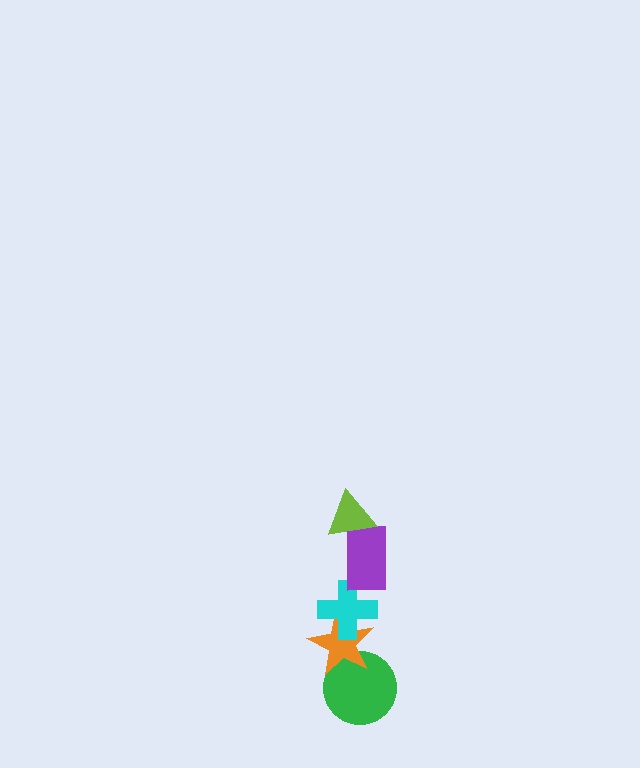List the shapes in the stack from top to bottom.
From top to bottom: the lime triangle, the purple rectangle, the cyan cross, the orange star, the green circle.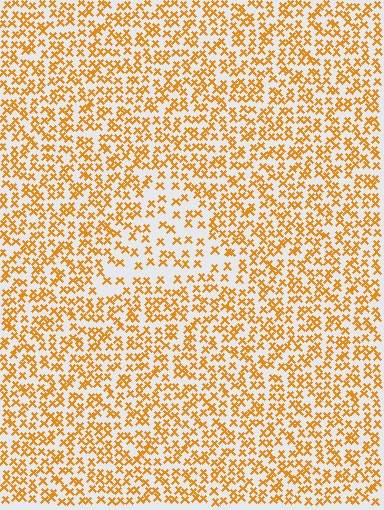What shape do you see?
I see a triangle.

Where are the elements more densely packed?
The elements are more densely packed outside the triangle boundary.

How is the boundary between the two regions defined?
The boundary is defined by a change in element density (approximately 1.8x ratio). All elements are the same color, size, and shape.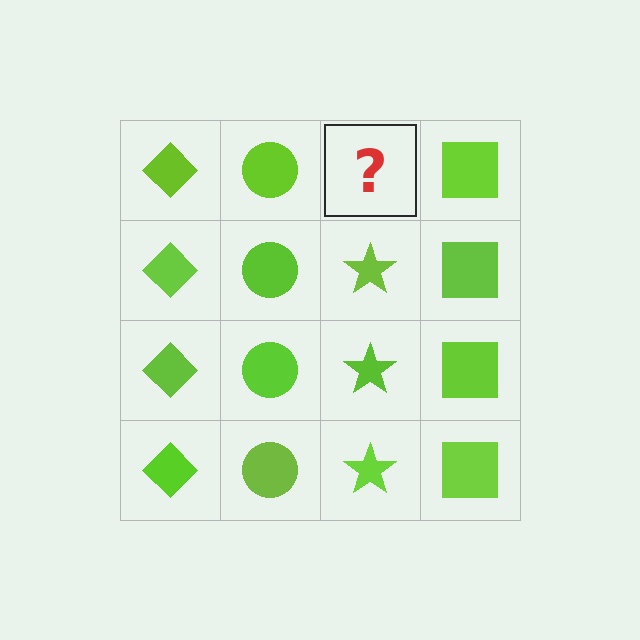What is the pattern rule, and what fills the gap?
The rule is that each column has a consistent shape. The gap should be filled with a lime star.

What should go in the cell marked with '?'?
The missing cell should contain a lime star.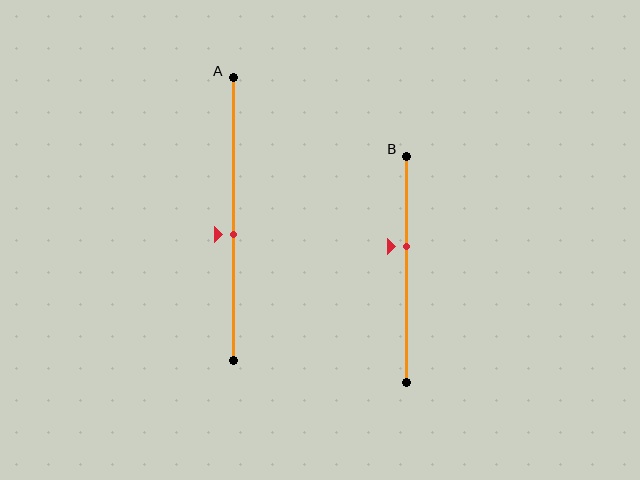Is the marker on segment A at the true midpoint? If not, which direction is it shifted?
No, the marker on segment A is shifted downward by about 6% of the segment length.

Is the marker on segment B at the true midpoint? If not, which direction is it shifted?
No, the marker on segment B is shifted upward by about 10% of the segment length.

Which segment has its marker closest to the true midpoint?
Segment A has its marker closest to the true midpoint.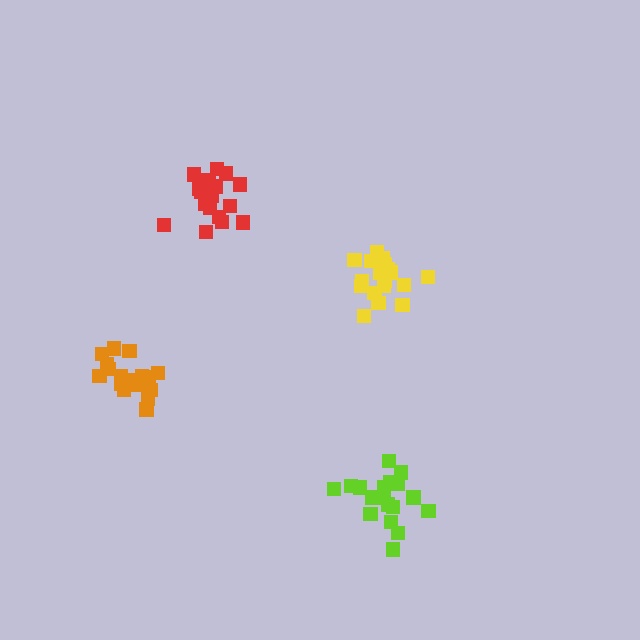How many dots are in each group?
Group 1: 18 dots, Group 2: 19 dots, Group 3: 18 dots, Group 4: 18 dots (73 total).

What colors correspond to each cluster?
The clusters are colored: red, yellow, lime, orange.